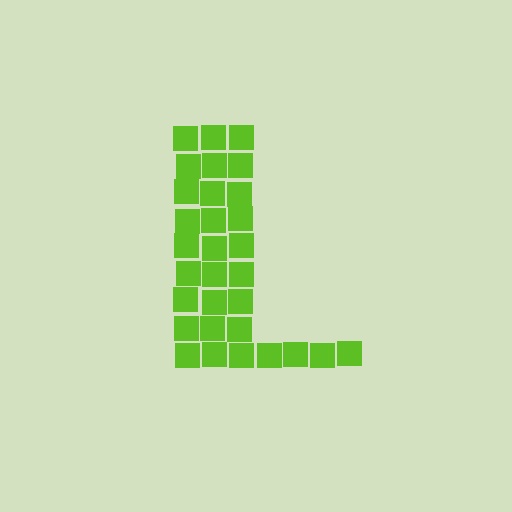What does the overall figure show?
The overall figure shows the letter L.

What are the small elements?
The small elements are squares.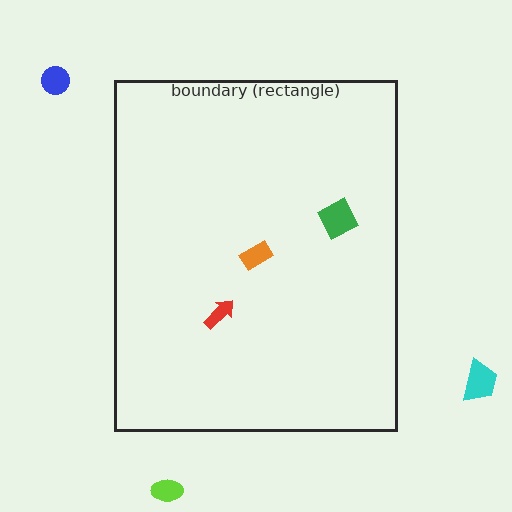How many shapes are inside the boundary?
3 inside, 3 outside.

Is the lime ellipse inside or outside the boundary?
Outside.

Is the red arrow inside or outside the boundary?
Inside.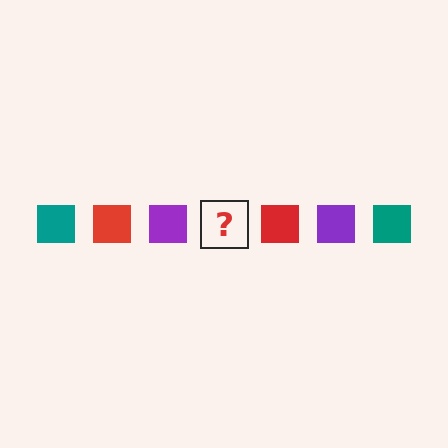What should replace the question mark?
The question mark should be replaced with a teal square.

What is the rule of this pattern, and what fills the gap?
The rule is that the pattern cycles through teal, red, purple squares. The gap should be filled with a teal square.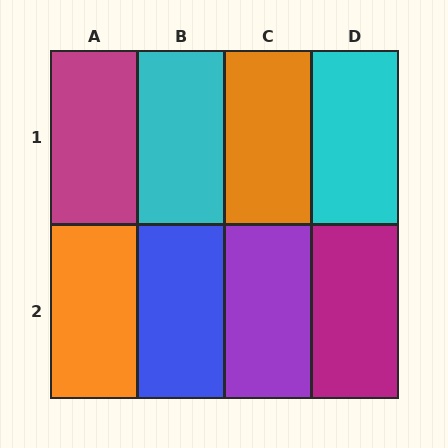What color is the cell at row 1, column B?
Cyan.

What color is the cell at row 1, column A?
Magenta.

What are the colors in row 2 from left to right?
Orange, blue, purple, magenta.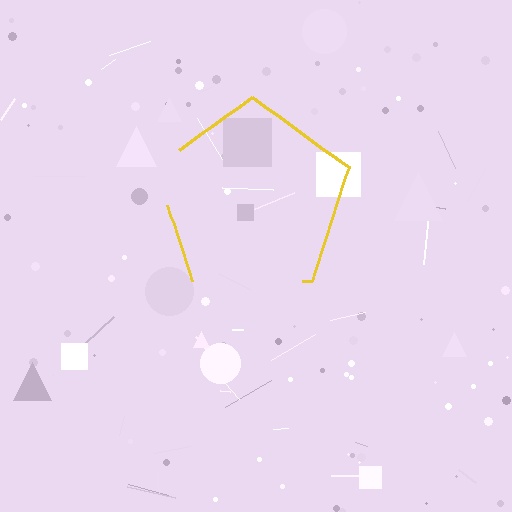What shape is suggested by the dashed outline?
The dashed outline suggests a pentagon.